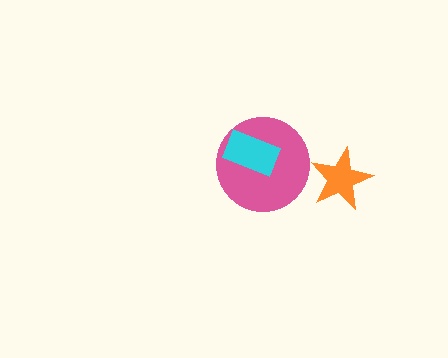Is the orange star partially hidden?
No, no other shape covers it.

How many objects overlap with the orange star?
0 objects overlap with the orange star.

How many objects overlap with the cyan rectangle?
1 object overlaps with the cyan rectangle.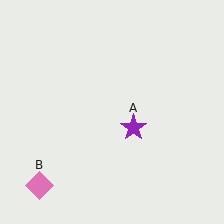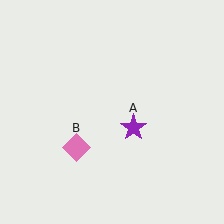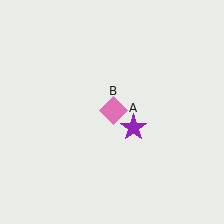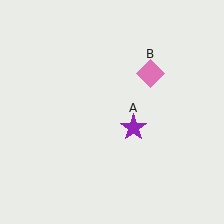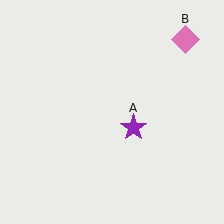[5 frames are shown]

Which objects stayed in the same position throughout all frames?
Purple star (object A) remained stationary.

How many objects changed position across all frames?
1 object changed position: pink diamond (object B).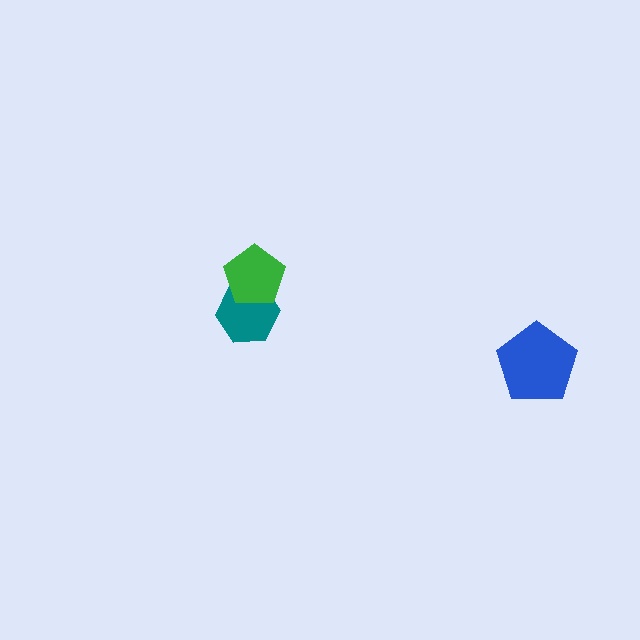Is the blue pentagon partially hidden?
No, no other shape covers it.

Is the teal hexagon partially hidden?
Yes, it is partially covered by another shape.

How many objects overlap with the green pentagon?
1 object overlaps with the green pentagon.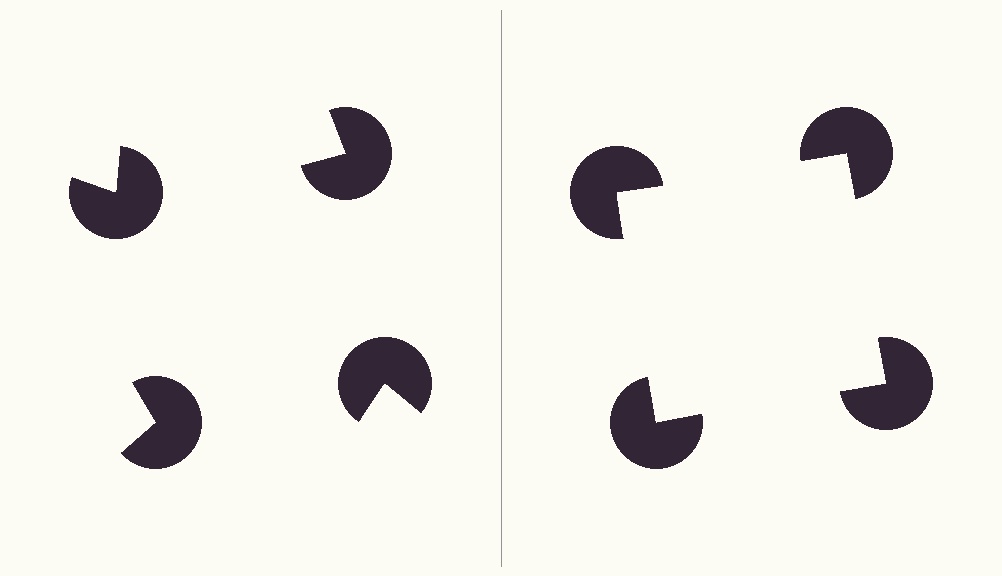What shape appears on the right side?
An illusory square.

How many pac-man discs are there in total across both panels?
8 — 4 on each side.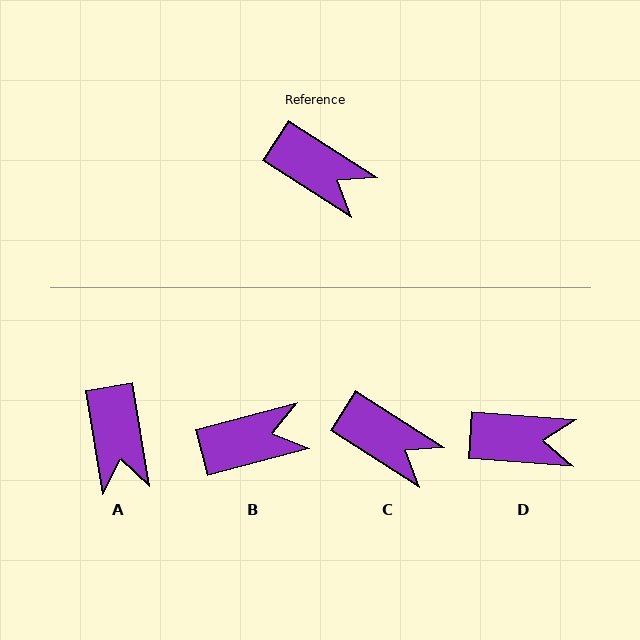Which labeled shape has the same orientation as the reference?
C.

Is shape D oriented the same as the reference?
No, it is off by about 28 degrees.